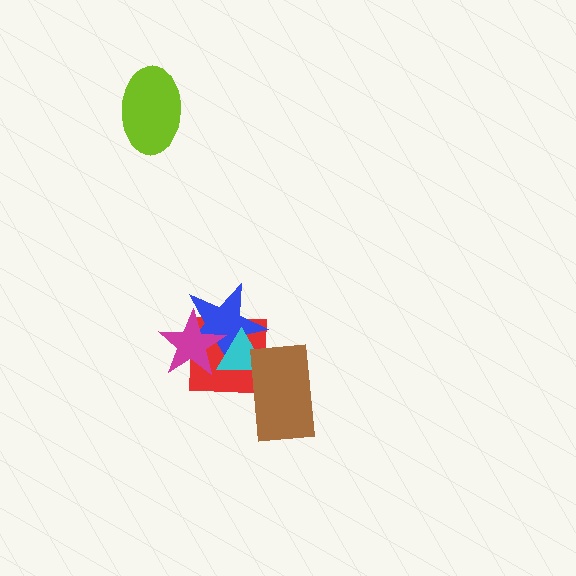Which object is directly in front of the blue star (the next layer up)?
The cyan triangle is directly in front of the blue star.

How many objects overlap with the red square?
4 objects overlap with the red square.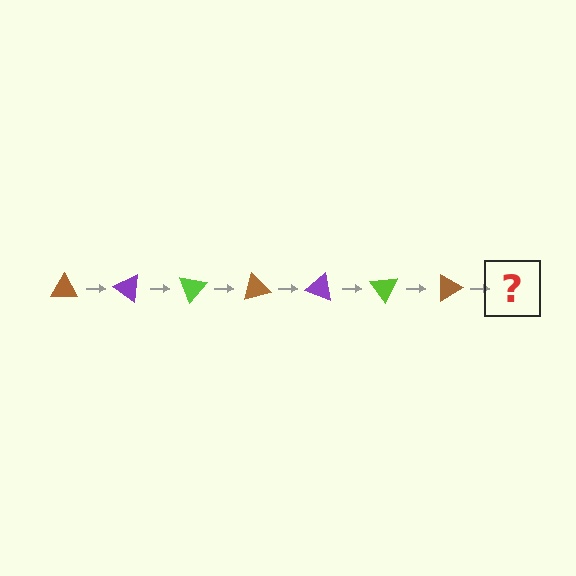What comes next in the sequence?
The next element should be a purple triangle, rotated 245 degrees from the start.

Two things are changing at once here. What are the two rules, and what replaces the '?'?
The two rules are that it rotates 35 degrees each step and the color cycles through brown, purple, and lime. The '?' should be a purple triangle, rotated 245 degrees from the start.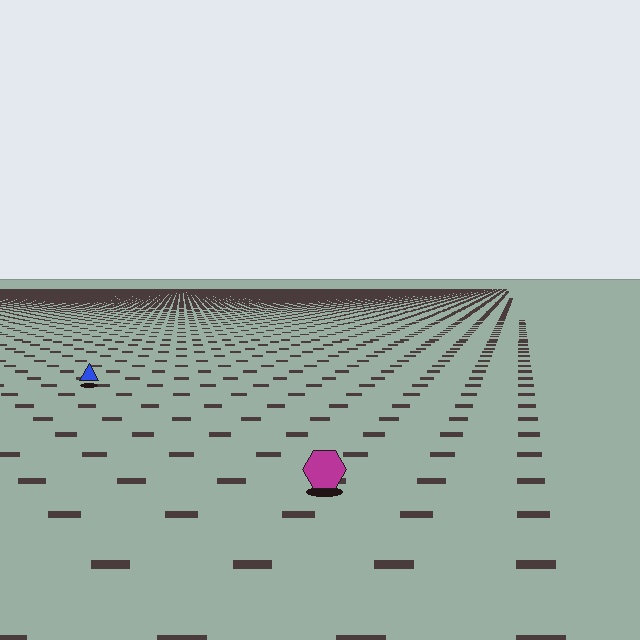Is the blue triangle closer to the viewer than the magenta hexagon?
No. The magenta hexagon is closer — you can tell from the texture gradient: the ground texture is coarser near it.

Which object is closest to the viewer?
The magenta hexagon is closest. The texture marks near it are larger and more spread out.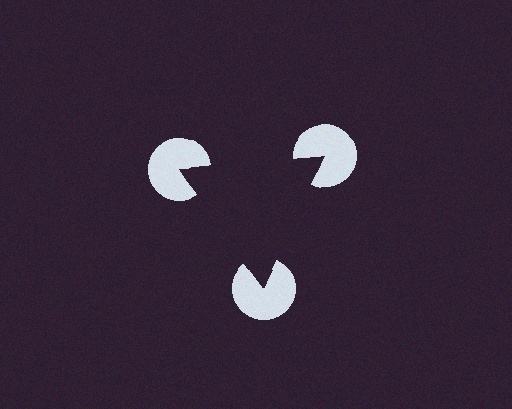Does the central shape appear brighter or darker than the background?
It typically appears slightly darker than the background, even though no actual brightness change is drawn.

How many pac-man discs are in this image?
There are 3 — one at each vertex of the illusory triangle.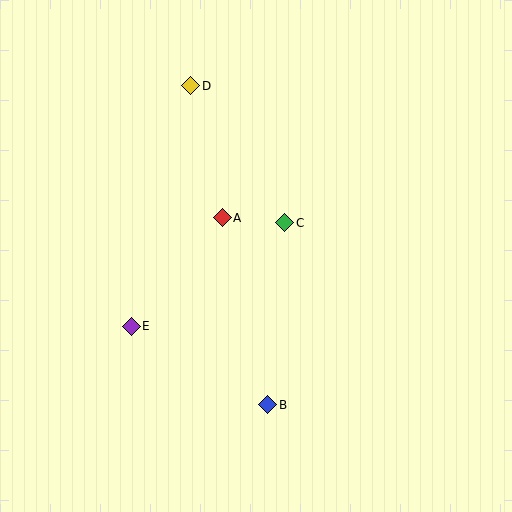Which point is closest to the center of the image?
Point C at (285, 223) is closest to the center.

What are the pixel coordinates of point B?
Point B is at (268, 405).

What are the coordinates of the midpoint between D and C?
The midpoint between D and C is at (238, 154).